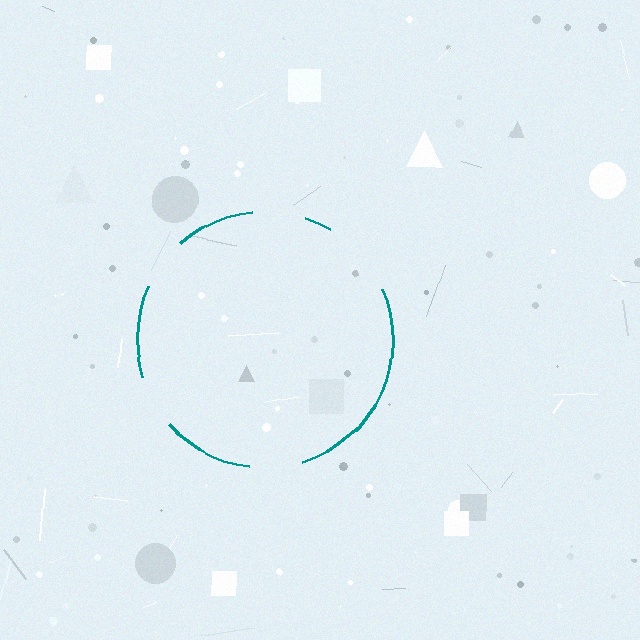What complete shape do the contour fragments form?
The contour fragments form a circle.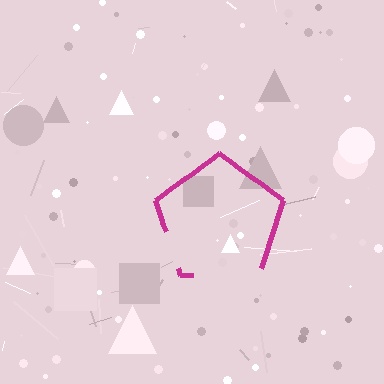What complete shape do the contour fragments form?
The contour fragments form a pentagon.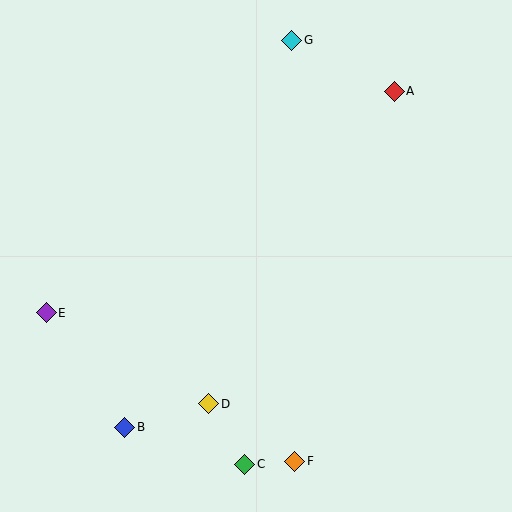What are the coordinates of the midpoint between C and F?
The midpoint between C and F is at (270, 463).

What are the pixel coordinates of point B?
Point B is at (125, 427).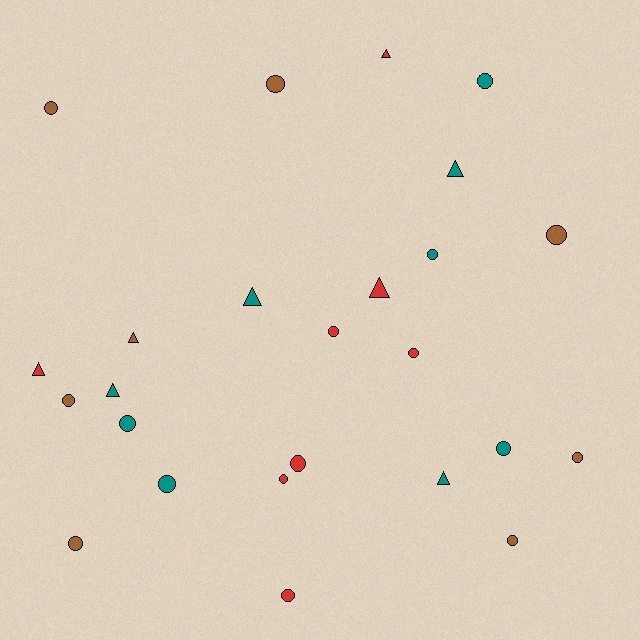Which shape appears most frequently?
Circle, with 17 objects.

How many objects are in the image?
There are 25 objects.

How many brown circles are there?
There are 7 brown circles.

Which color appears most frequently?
Teal, with 9 objects.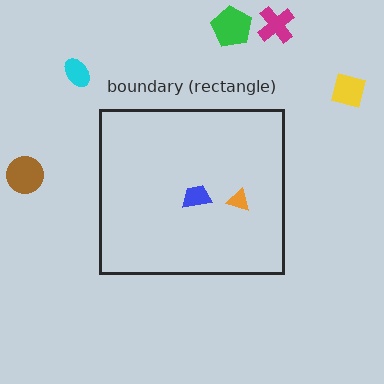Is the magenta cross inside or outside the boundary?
Outside.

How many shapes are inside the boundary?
2 inside, 5 outside.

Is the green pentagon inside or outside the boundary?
Outside.